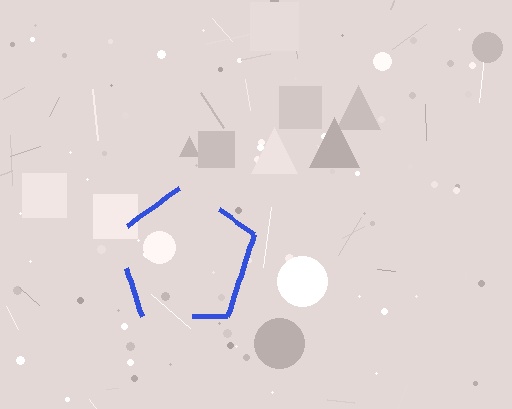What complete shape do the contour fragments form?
The contour fragments form a pentagon.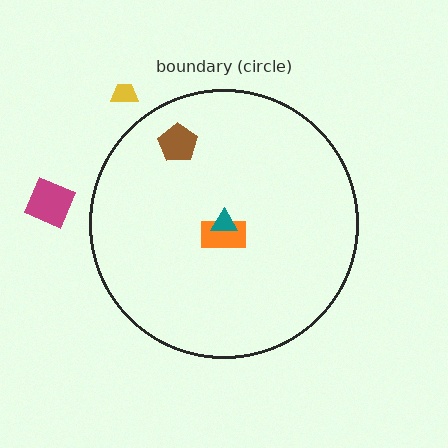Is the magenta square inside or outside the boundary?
Outside.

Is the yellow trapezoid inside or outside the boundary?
Outside.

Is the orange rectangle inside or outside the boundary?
Inside.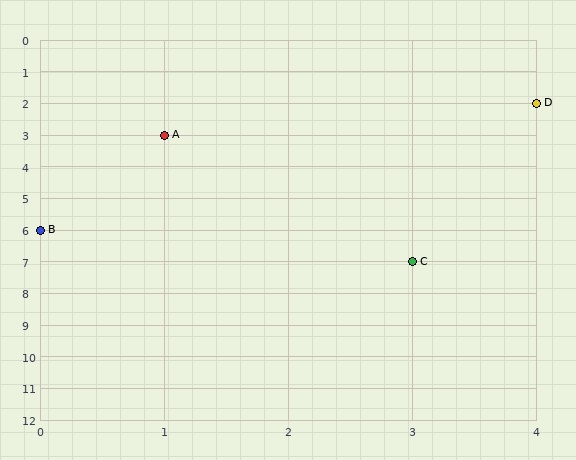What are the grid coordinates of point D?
Point D is at grid coordinates (4, 2).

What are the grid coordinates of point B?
Point B is at grid coordinates (0, 6).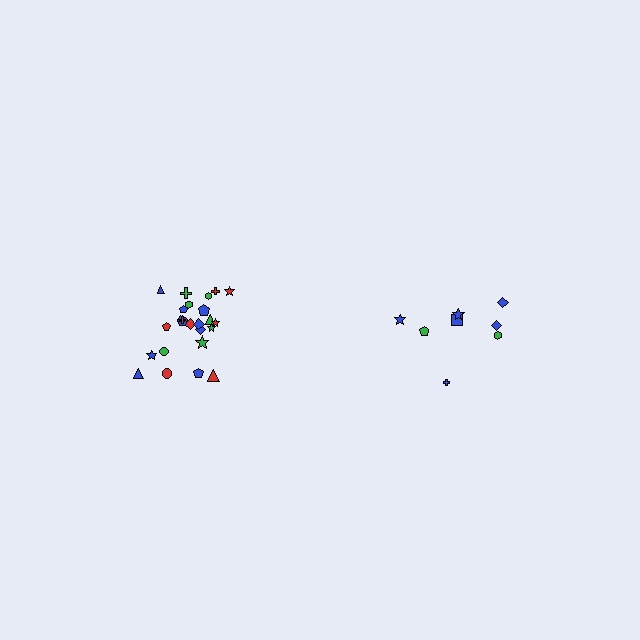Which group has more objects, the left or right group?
The left group.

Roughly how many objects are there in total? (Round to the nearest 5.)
Roughly 35 objects in total.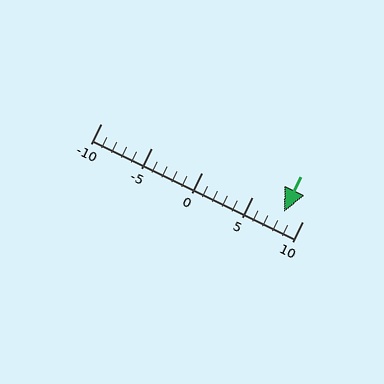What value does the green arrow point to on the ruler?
The green arrow points to approximately 8.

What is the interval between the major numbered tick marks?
The major tick marks are spaced 5 units apart.